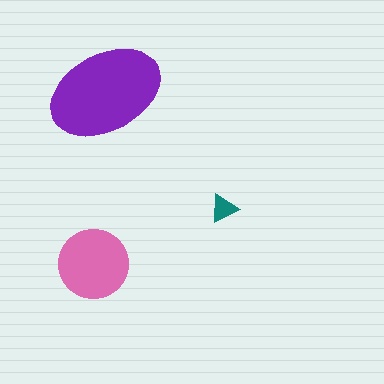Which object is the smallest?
The teal triangle.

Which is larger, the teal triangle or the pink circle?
The pink circle.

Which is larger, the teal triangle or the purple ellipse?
The purple ellipse.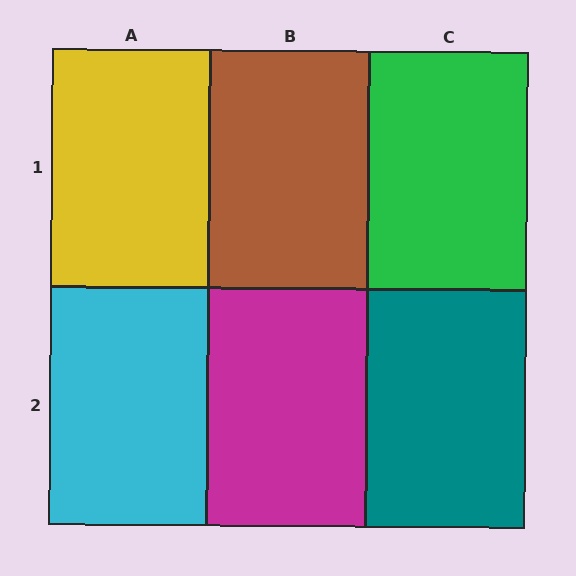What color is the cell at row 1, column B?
Brown.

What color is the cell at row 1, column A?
Yellow.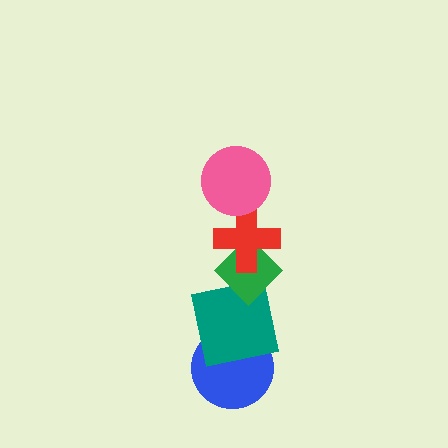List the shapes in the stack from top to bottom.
From top to bottom: the pink circle, the red cross, the green diamond, the teal square, the blue circle.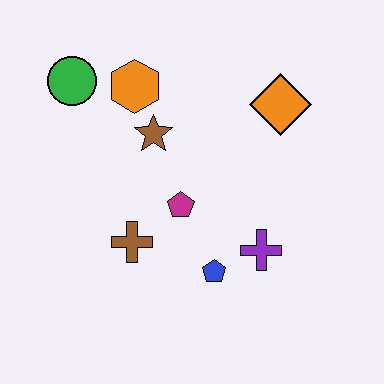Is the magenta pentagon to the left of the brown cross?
No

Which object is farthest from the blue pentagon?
The green circle is farthest from the blue pentagon.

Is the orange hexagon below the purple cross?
No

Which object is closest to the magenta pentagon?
The brown cross is closest to the magenta pentagon.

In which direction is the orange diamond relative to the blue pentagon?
The orange diamond is above the blue pentagon.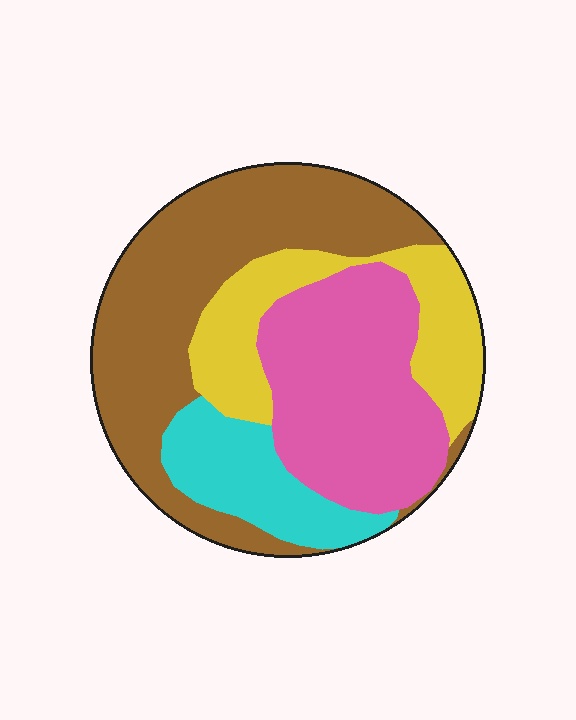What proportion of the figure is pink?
Pink takes up about one quarter (1/4) of the figure.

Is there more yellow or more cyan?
Yellow.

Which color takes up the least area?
Cyan, at roughly 15%.